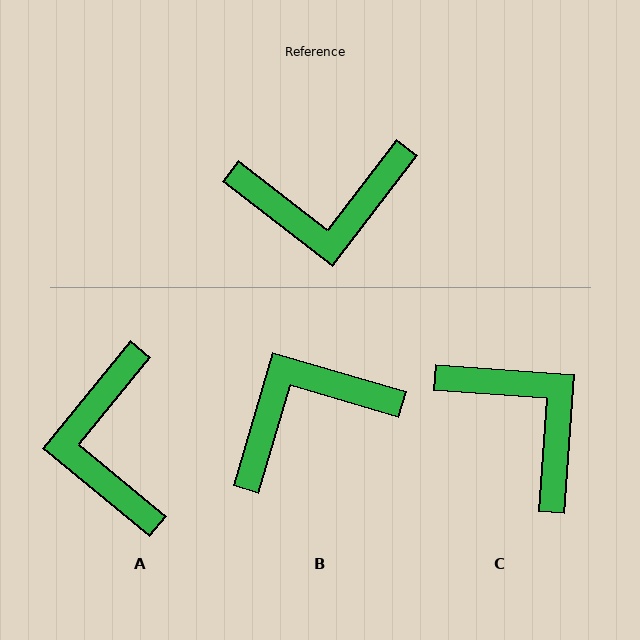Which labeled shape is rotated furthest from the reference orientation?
B, about 159 degrees away.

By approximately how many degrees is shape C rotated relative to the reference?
Approximately 123 degrees counter-clockwise.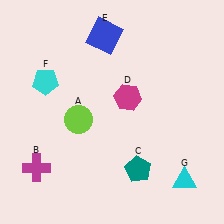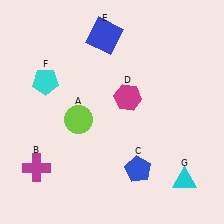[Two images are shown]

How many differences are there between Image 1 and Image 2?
There is 1 difference between the two images.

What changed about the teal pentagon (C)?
In Image 1, C is teal. In Image 2, it changed to blue.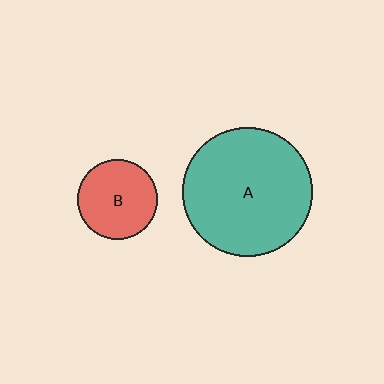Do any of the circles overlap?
No, none of the circles overlap.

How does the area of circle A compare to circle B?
Approximately 2.6 times.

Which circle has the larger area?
Circle A (teal).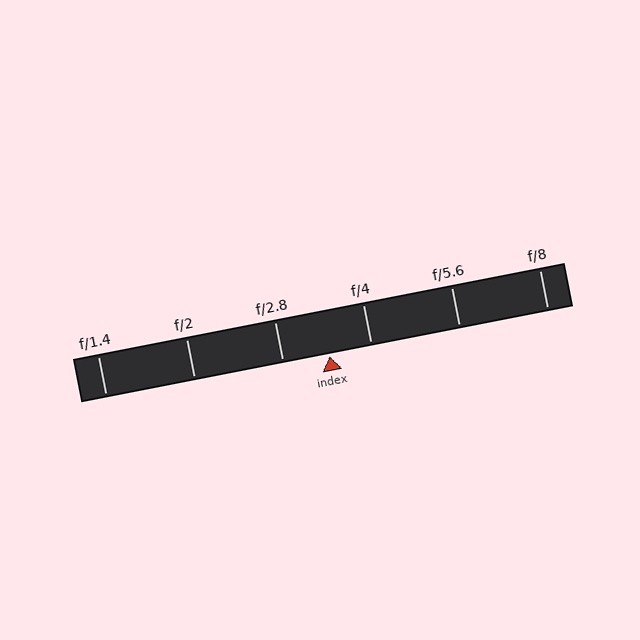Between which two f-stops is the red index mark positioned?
The index mark is between f/2.8 and f/4.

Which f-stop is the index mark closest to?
The index mark is closest to f/4.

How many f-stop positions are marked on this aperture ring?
There are 6 f-stop positions marked.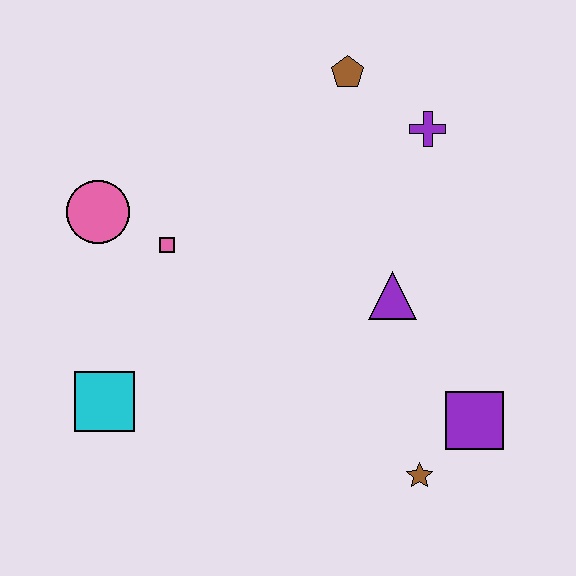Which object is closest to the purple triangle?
The purple square is closest to the purple triangle.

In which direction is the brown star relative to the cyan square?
The brown star is to the right of the cyan square.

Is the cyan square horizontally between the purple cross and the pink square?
No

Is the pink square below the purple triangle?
No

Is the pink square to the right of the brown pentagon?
No